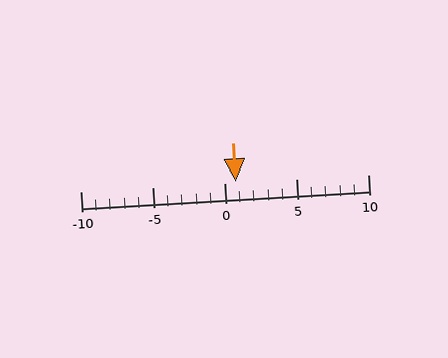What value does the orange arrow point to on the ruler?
The orange arrow points to approximately 1.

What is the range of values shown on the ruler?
The ruler shows values from -10 to 10.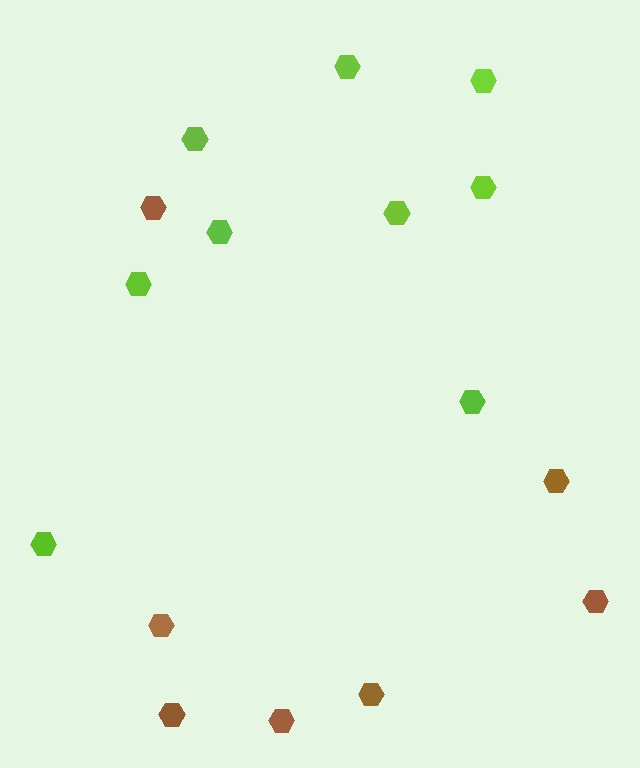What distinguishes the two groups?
There are 2 groups: one group of lime hexagons (9) and one group of brown hexagons (7).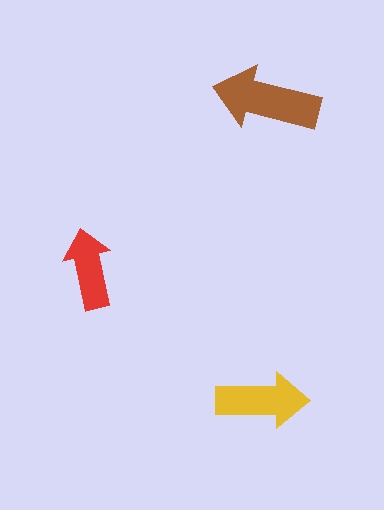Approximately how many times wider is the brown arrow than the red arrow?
About 1.5 times wider.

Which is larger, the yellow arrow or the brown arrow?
The brown one.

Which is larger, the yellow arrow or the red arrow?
The yellow one.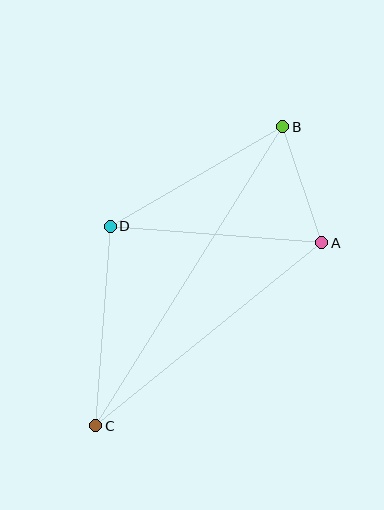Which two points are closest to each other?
Points A and B are closest to each other.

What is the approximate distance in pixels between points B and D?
The distance between B and D is approximately 199 pixels.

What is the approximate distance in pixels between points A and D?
The distance between A and D is approximately 212 pixels.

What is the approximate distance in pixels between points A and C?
The distance between A and C is approximately 291 pixels.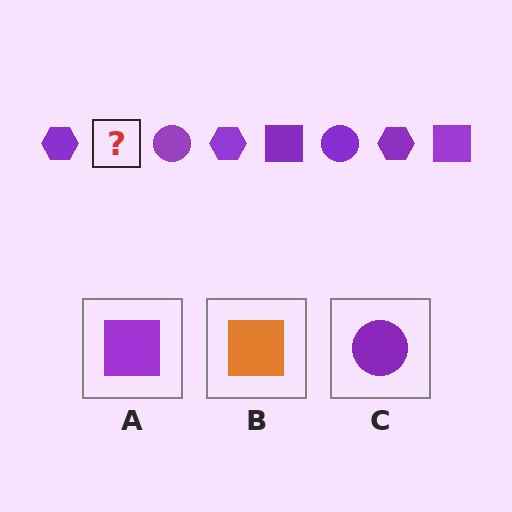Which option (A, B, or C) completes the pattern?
A.